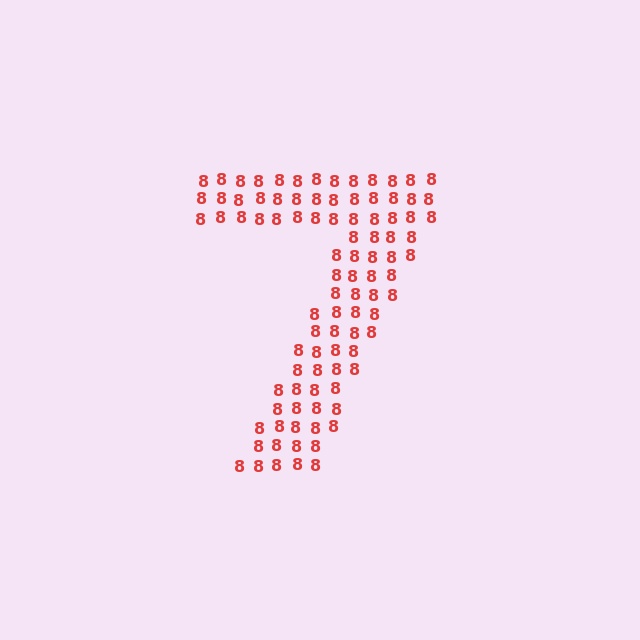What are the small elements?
The small elements are digit 8's.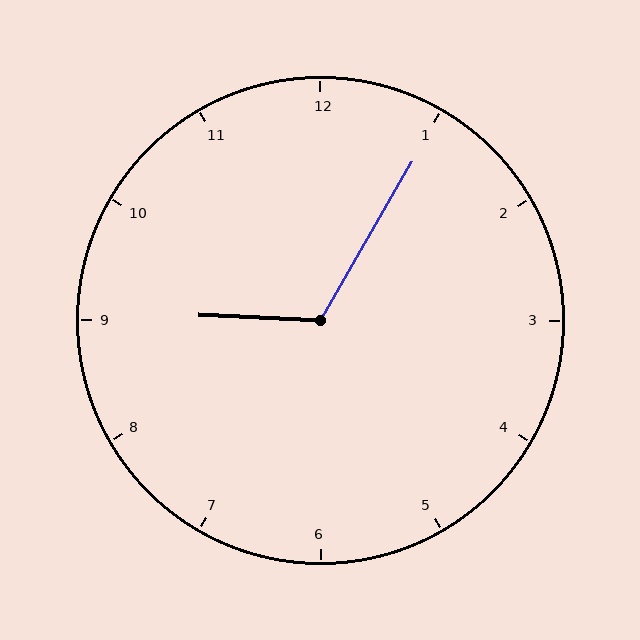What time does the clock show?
9:05.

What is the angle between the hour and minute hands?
Approximately 118 degrees.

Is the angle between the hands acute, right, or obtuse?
It is obtuse.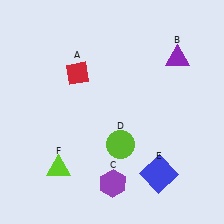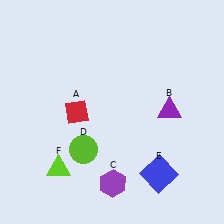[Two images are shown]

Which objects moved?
The objects that moved are: the red diamond (A), the purple triangle (B), the lime circle (D).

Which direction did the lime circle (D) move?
The lime circle (D) moved left.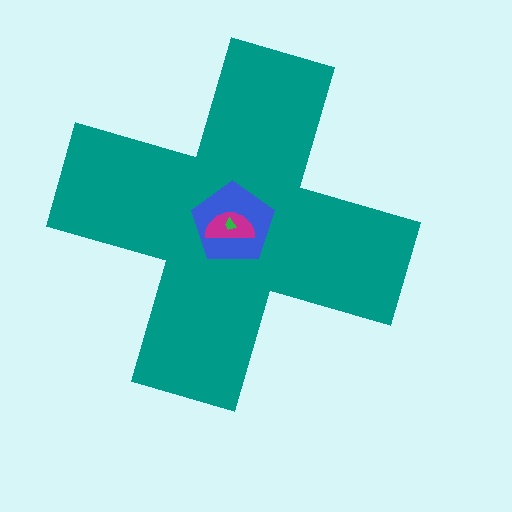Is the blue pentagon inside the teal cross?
Yes.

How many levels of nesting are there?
4.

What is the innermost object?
The green trapezoid.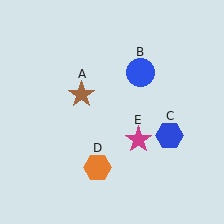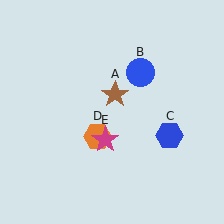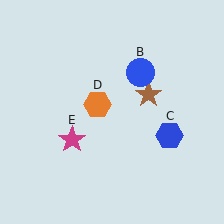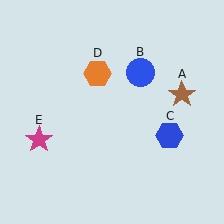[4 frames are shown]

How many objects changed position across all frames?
3 objects changed position: brown star (object A), orange hexagon (object D), magenta star (object E).